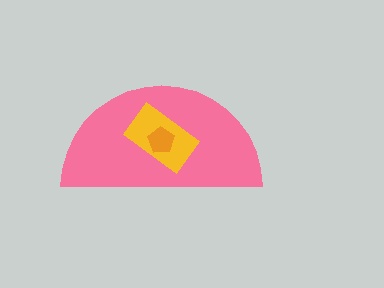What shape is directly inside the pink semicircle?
The yellow rectangle.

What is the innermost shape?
The orange pentagon.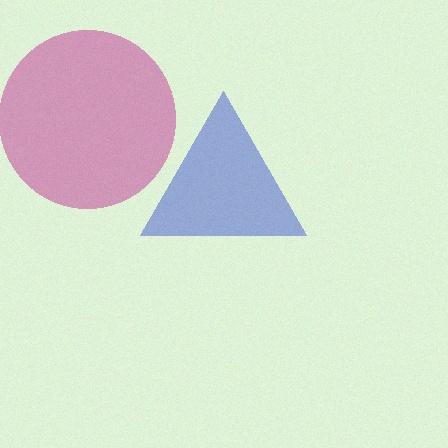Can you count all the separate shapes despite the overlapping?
Yes, there are 2 separate shapes.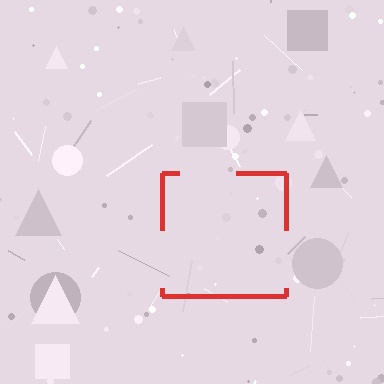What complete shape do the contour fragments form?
The contour fragments form a square.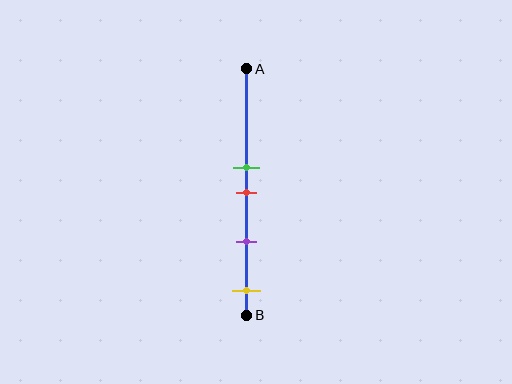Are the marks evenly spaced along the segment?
No, the marks are not evenly spaced.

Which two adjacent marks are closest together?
The green and red marks are the closest adjacent pair.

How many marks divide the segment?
There are 4 marks dividing the segment.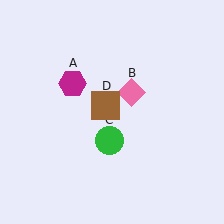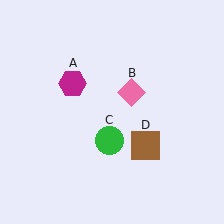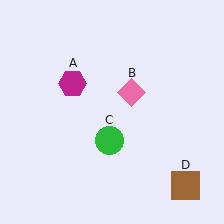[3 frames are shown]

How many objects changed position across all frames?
1 object changed position: brown square (object D).